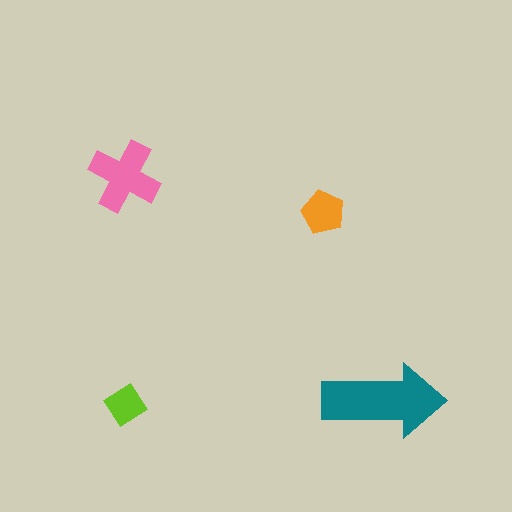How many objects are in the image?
There are 4 objects in the image.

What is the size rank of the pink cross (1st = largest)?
2nd.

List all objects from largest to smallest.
The teal arrow, the pink cross, the orange pentagon, the lime diamond.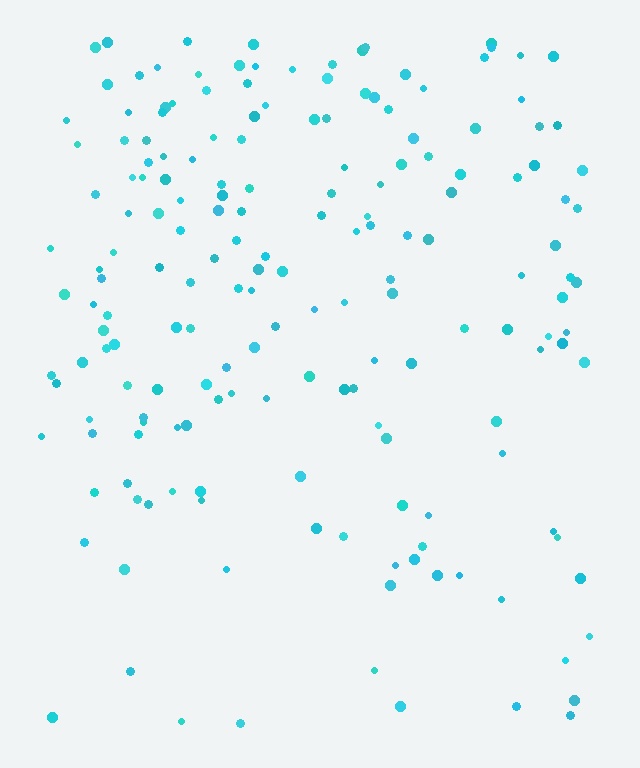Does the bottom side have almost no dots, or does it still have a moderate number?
Still a moderate number, just noticeably fewer than the top.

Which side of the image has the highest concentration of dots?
The top.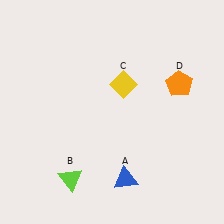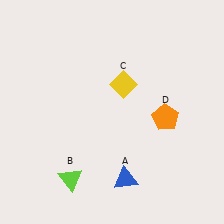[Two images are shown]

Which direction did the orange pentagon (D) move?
The orange pentagon (D) moved down.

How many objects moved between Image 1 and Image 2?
1 object moved between the two images.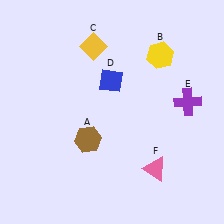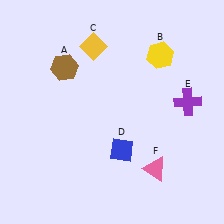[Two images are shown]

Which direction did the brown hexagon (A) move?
The brown hexagon (A) moved up.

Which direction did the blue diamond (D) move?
The blue diamond (D) moved down.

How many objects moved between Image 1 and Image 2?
2 objects moved between the two images.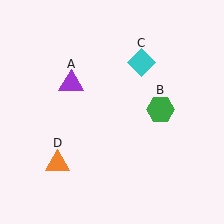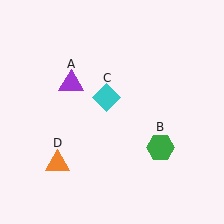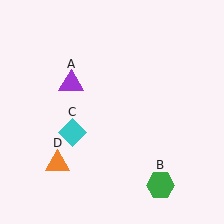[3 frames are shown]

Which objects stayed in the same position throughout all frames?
Purple triangle (object A) and orange triangle (object D) remained stationary.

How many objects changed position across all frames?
2 objects changed position: green hexagon (object B), cyan diamond (object C).